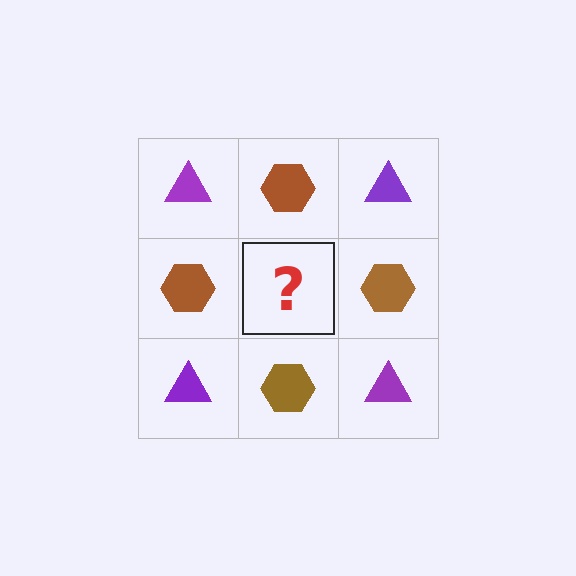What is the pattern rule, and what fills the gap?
The rule is that it alternates purple triangle and brown hexagon in a checkerboard pattern. The gap should be filled with a purple triangle.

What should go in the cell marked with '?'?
The missing cell should contain a purple triangle.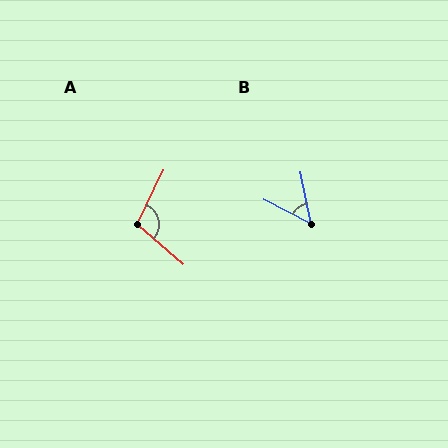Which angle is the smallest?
B, at approximately 52 degrees.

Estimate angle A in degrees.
Approximately 105 degrees.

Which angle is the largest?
A, at approximately 105 degrees.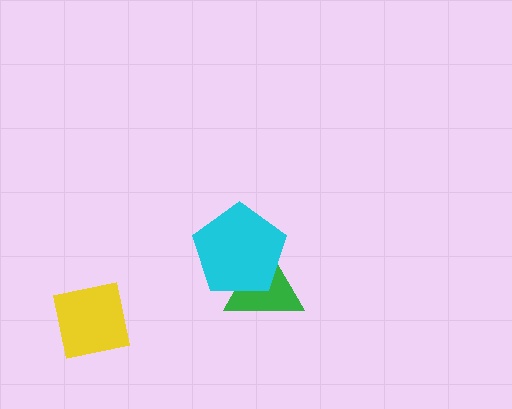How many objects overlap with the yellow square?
0 objects overlap with the yellow square.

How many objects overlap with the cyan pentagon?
1 object overlaps with the cyan pentagon.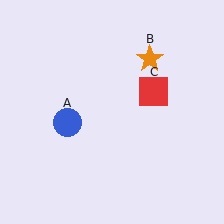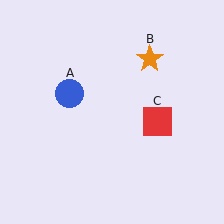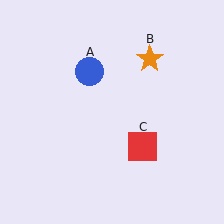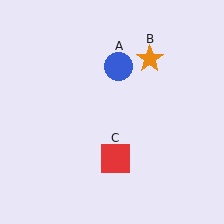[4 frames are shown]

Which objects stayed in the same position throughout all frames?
Orange star (object B) remained stationary.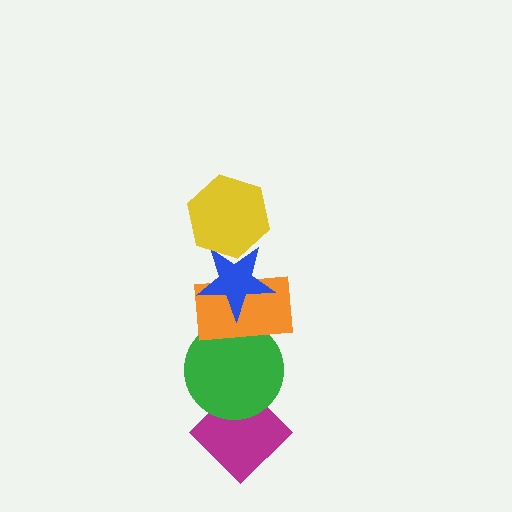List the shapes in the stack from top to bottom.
From top to bottom: the yellow hexagon, the blue star, the orange rectangle, the green circle, the magenta diamond.